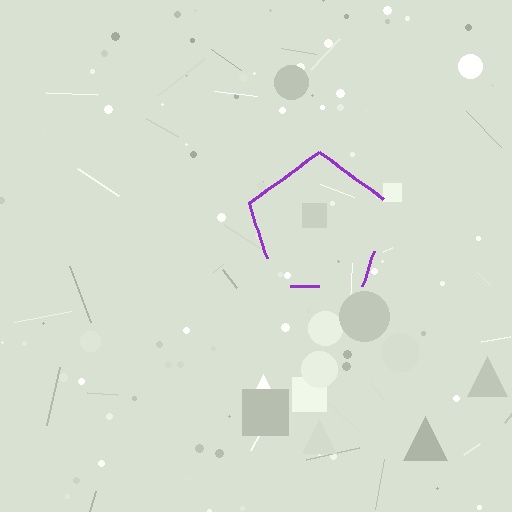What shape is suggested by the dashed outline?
The dashed outline suggests a pentagon.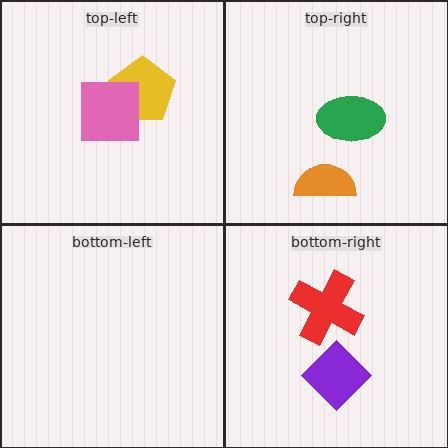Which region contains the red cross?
The bottom-right region.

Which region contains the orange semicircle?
The top-right region.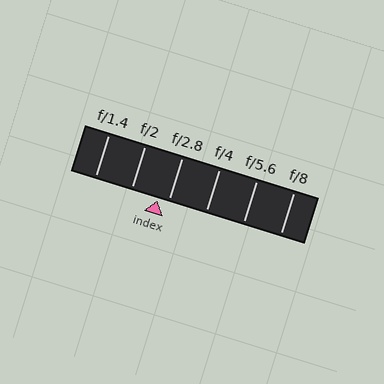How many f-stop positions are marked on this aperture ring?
There are 6 f-stop positions marked.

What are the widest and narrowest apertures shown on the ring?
The widest aperture shown is f/1.4 and the narrowest is f/8.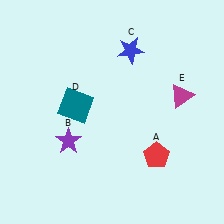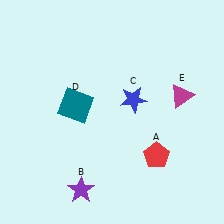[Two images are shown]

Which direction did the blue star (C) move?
The blue star (C) moved down.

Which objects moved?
The objects that moved are: the purple star (B), the blue star (C).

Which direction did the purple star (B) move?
The purple star (B) moved down.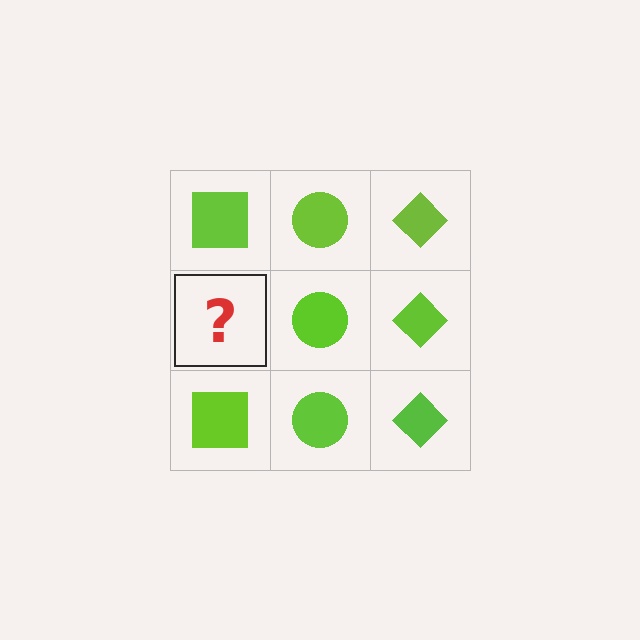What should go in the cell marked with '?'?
The missing cell should contain a lime square.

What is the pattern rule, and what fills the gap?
The rule is that each column has a consistent shape. The gap should be filled with a lime square.